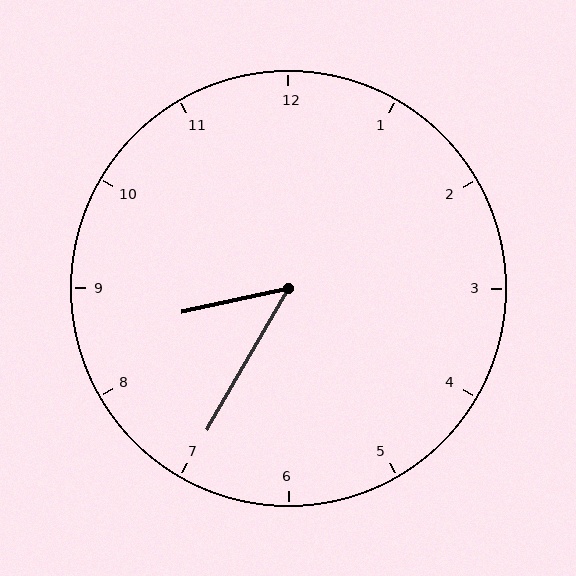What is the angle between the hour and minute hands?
Approximately 48 degrees.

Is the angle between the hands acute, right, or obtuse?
It is acute.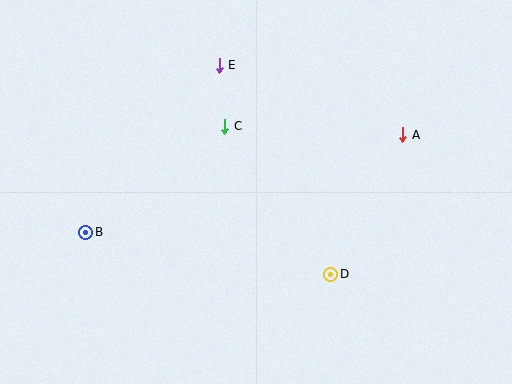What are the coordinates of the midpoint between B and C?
The midpoint between B and C is at (155, 179).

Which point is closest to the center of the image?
Point C at (225, 126) is closest to the center.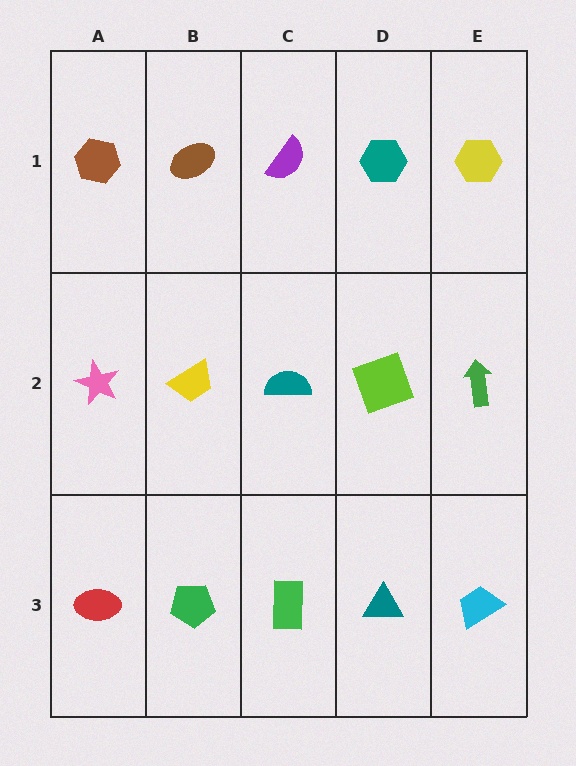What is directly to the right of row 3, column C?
A teal triangle.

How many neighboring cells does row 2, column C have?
4.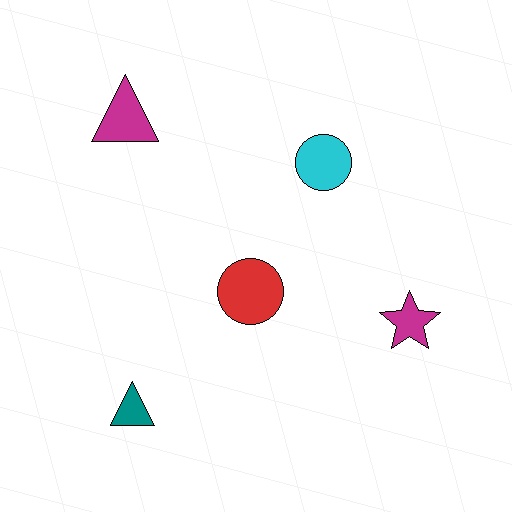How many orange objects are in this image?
There are no orange objects.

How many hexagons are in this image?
There are no hexagons.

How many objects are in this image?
There are 5 objects.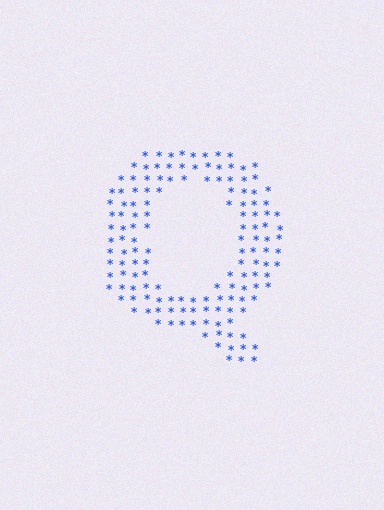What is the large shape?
The large shape is the letter Q.